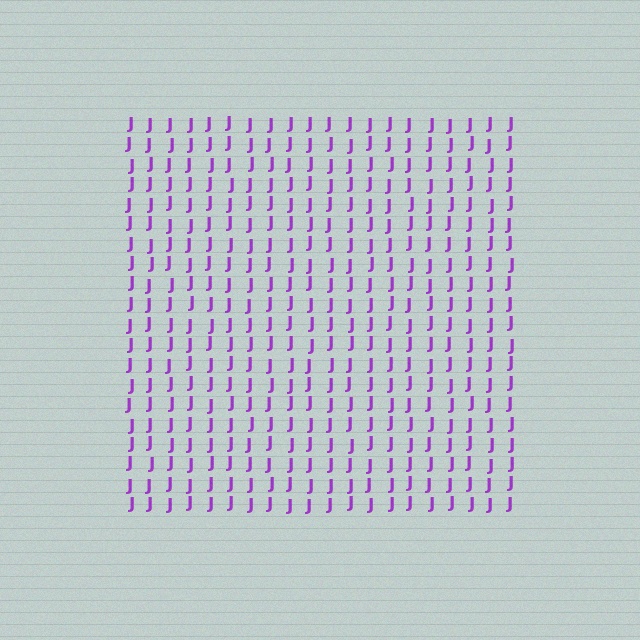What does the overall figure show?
The overall figure shows a square.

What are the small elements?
The small elements are letter J's.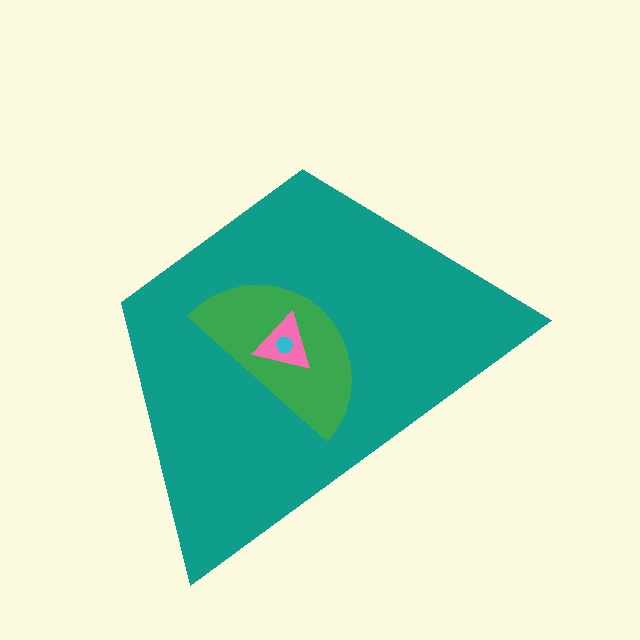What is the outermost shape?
The teal trapezoid.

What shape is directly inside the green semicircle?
The pink triangle.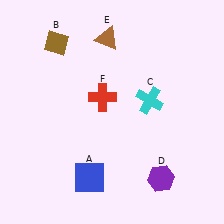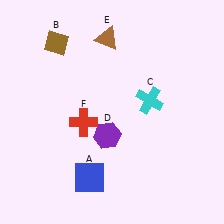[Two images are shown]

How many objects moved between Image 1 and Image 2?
2 objects moved between the two images.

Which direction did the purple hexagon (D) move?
The purple hexagon (D) moved left.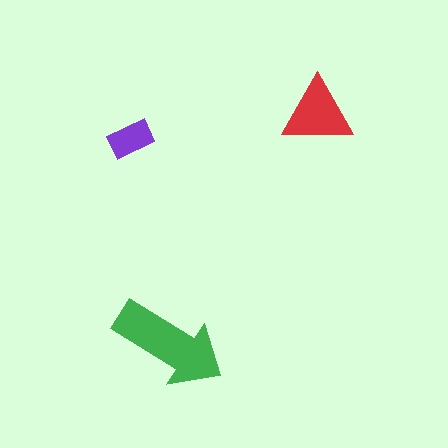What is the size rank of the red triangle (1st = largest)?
2nd.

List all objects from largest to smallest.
The green arrow, the red triangle, the purple rectangle.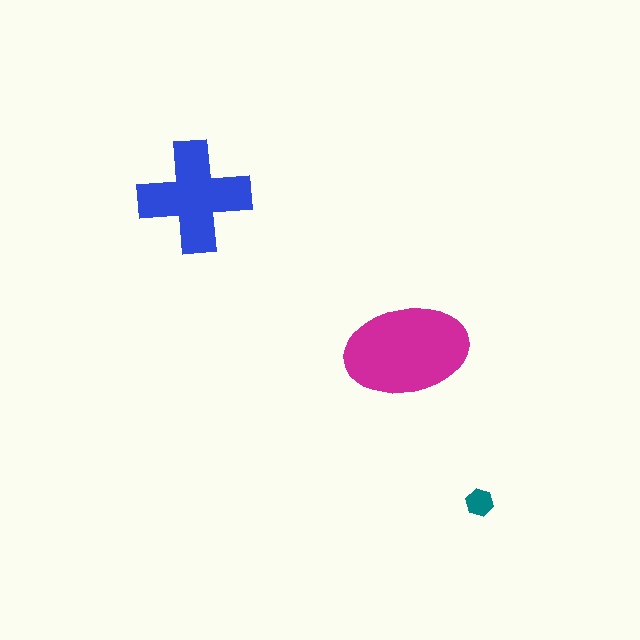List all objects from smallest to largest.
The teal hexagon, the blue cross, the magenta ellipse.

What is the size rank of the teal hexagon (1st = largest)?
3rd.